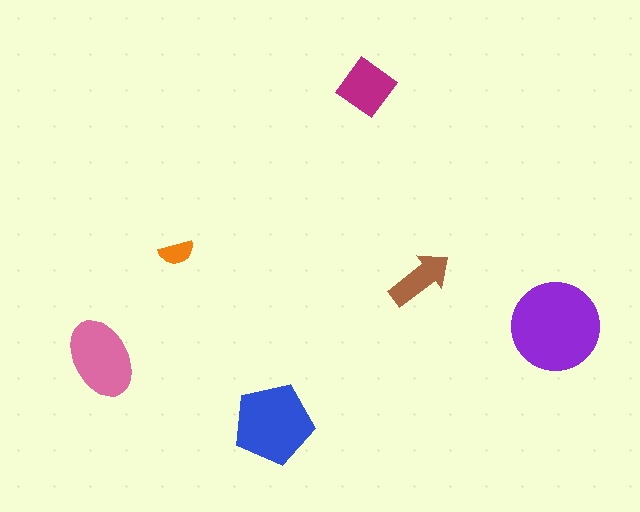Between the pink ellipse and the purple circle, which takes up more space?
The purple circle.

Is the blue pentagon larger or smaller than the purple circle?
Smaller.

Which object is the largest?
The purple circle.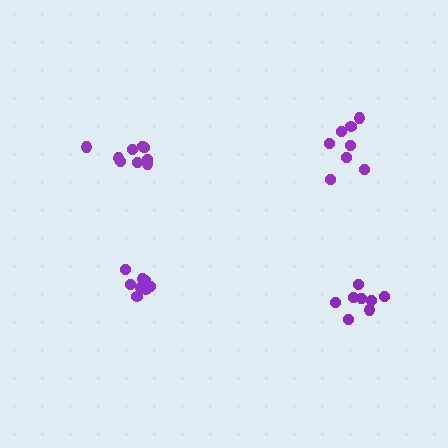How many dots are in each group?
Group 1: 8 dots, Group 2: 9 dots, Group 3: 8 dots, Group 4: 9 dots (34 total).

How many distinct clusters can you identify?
There are 4 distinct clusters.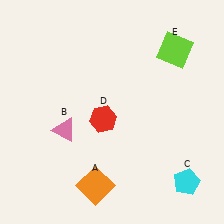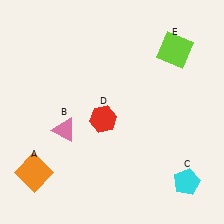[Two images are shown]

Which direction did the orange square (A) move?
The orange square (A) moved left.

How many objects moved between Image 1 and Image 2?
1 object moved between the two images.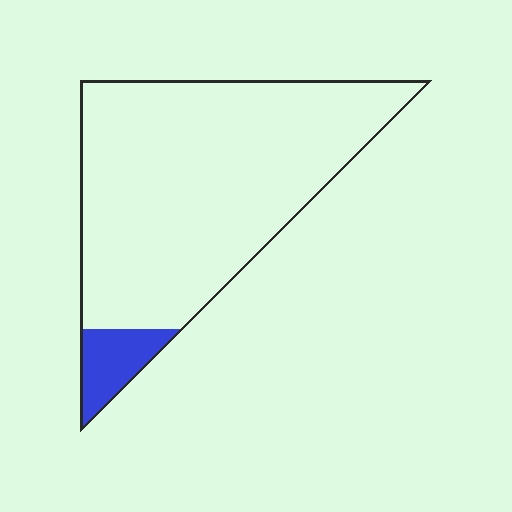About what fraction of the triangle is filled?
About one tenth (1/10).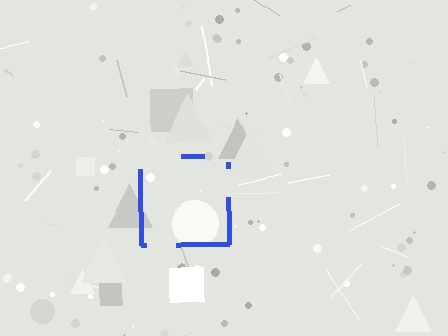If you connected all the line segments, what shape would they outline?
They would outline a square.